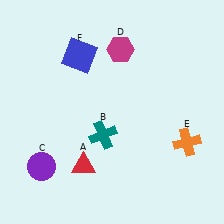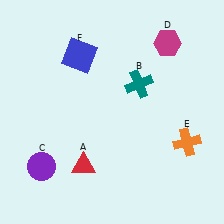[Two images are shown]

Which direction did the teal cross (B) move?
The teal cross (B) moved up.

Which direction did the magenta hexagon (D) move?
The magenta hexagon (D) moved right.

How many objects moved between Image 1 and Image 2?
2 objects moved between the two images.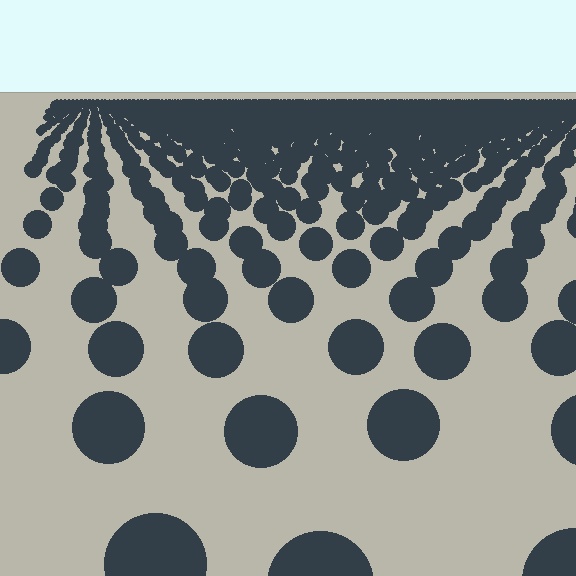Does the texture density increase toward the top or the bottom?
Density increases toward the top.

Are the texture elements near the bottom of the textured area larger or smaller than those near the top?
Larger. Near the bottom, elements are closer to the viewer and appear at a bigger on-screen size.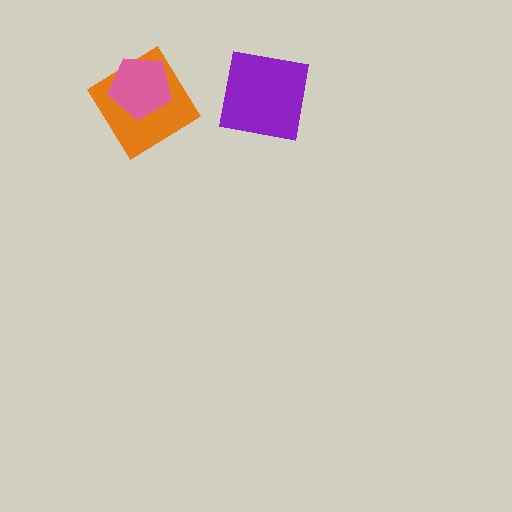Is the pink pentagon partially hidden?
No, no other shape covers it.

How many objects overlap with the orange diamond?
1 object overlaps with the orange diamond.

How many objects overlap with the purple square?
0 objects overlap with the purple square.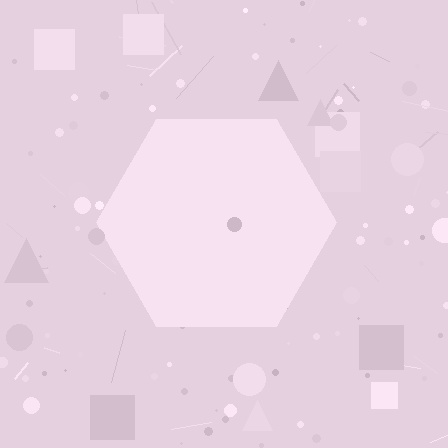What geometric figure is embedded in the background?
A hexagon is embedded in the background.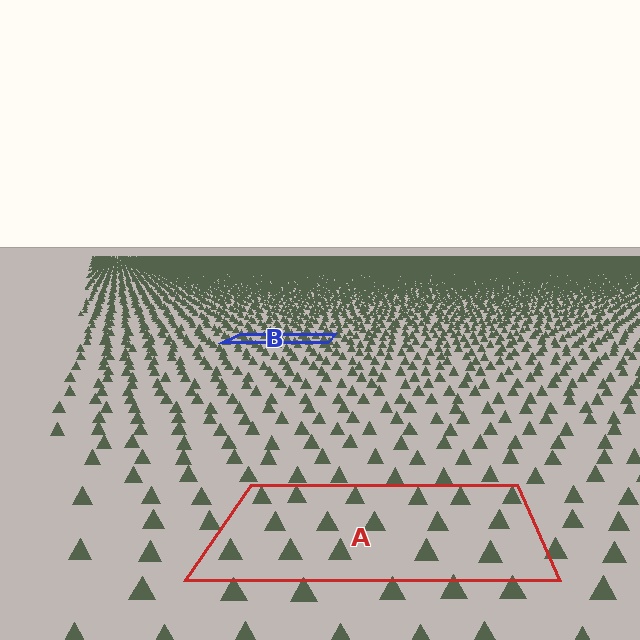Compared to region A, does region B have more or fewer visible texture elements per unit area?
Region B has more texture elements per unit area — they are packed more densely because it is farther away.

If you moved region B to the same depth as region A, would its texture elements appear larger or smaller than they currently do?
They would appear larger. At a closer depth, the same texture elements are projected at a bigger on-screen size.